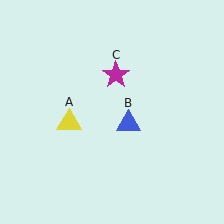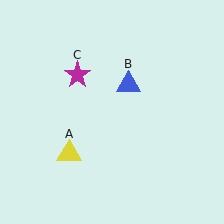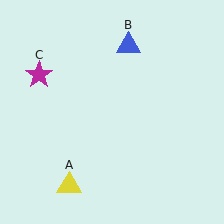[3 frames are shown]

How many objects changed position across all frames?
3 objects changed position: yellow triangle (object A), blue triangle (object B), magenta star (object C).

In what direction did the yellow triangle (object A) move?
The yellow triangle (object A) moved down.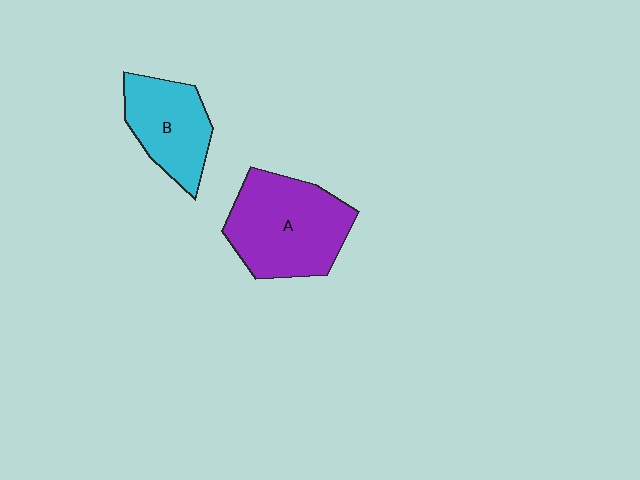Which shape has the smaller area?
Shape B (cyan).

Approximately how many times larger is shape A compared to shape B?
Approximately 1.5 times.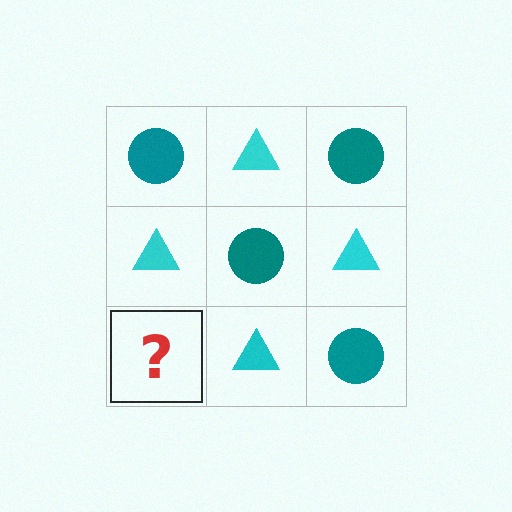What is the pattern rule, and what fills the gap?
The rule is that it alternates teal circle and cyan triangle in a checkerboard pattern. The gap should be filled with a teal circle.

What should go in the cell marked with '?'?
The missing cell should contain a teal circle.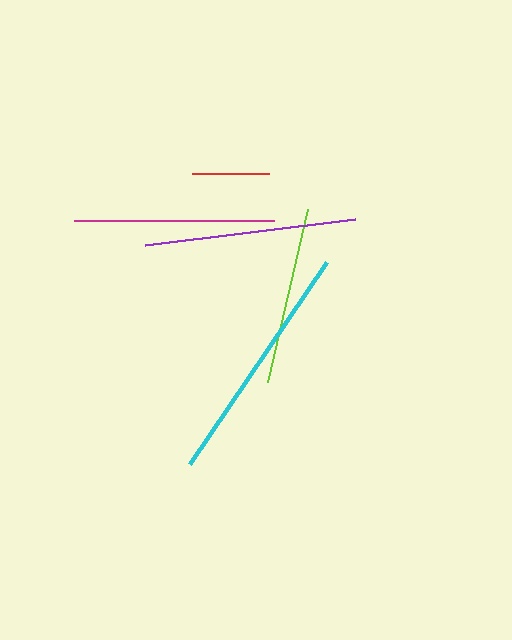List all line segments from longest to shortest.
From longest to shortest: cyan, purple, magenta, lime, red.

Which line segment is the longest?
The cyan line is the longest at approximately 243 pixels.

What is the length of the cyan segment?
The cyan segment is approximately 243 pixels long.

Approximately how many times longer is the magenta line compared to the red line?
The magenta line is approximately 2.6 times the length of the red line.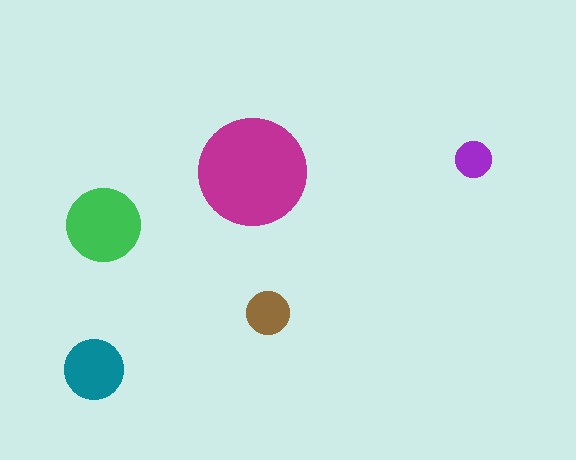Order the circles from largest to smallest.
the magenta one, the green one, the teal one, the brown one, the purple one.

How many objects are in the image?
There are 5 objects in the image.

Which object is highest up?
The purple circle is topmost.